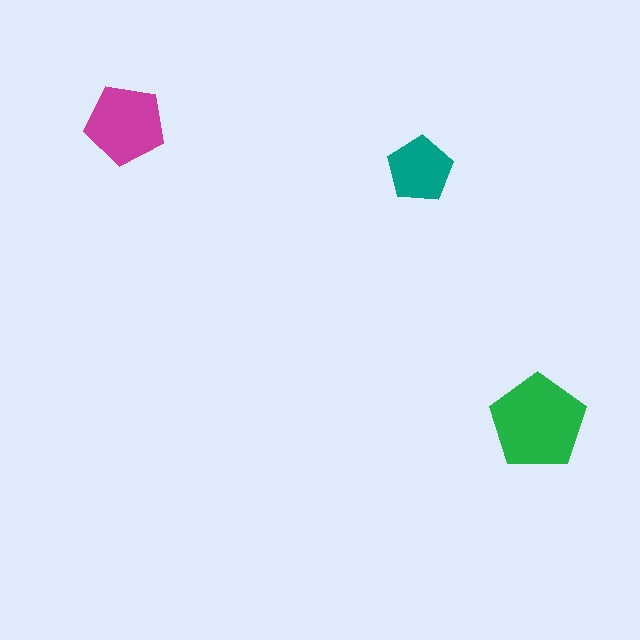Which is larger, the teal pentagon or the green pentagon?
The green one.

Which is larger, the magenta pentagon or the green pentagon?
The green one.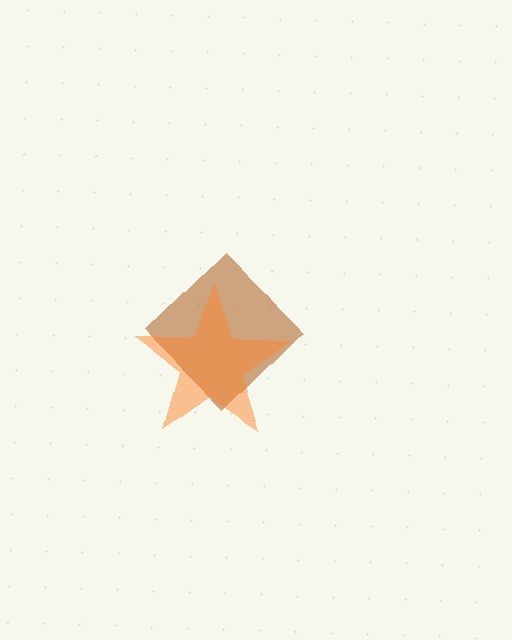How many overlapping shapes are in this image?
There are 2 overlapping shapes in the image.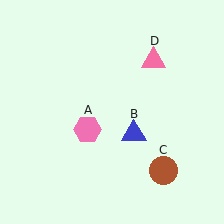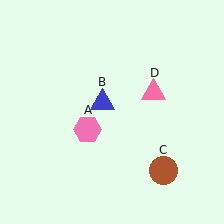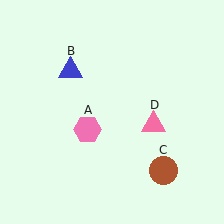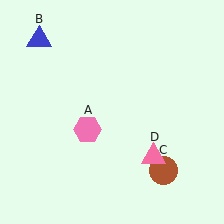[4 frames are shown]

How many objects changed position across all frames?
2 objects changed position: blue triangle (object B), pink triangle (object D).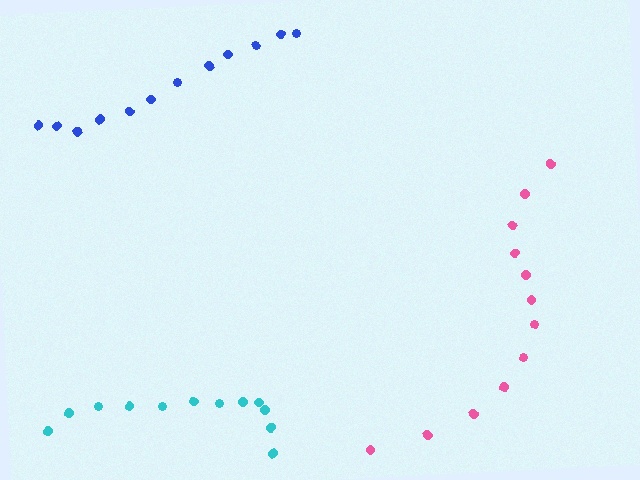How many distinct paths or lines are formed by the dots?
There are 3 distinct paths.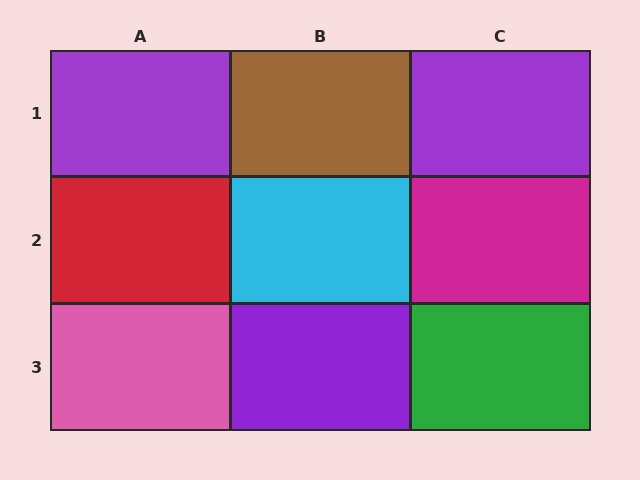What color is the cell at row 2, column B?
Cyan.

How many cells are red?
1 cell is red.